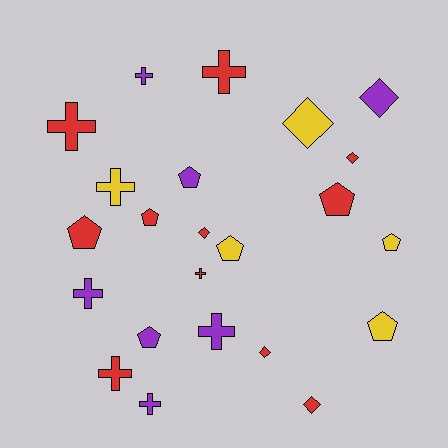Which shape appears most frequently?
Cross, with 9 objects.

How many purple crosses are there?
There are 4 purple crosses.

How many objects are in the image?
There are 23 objects.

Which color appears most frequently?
Red, with 11 objects.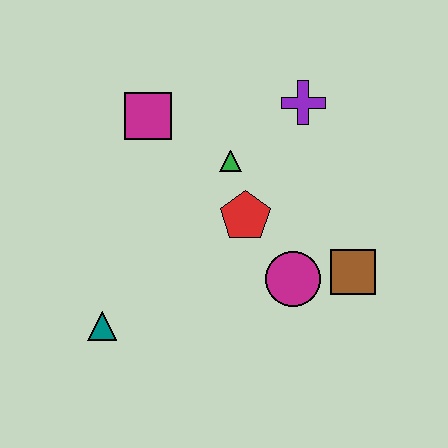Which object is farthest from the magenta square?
The brown square is farthest from the magenta square.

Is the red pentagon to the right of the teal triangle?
Yes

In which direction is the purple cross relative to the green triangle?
The purple cross is to the right of the green triangle.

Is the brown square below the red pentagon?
Yes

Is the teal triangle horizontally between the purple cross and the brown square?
No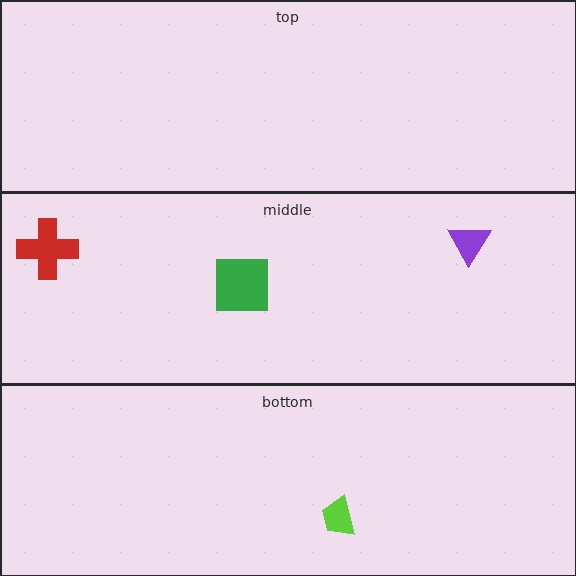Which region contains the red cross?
The middle region.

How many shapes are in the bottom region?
1.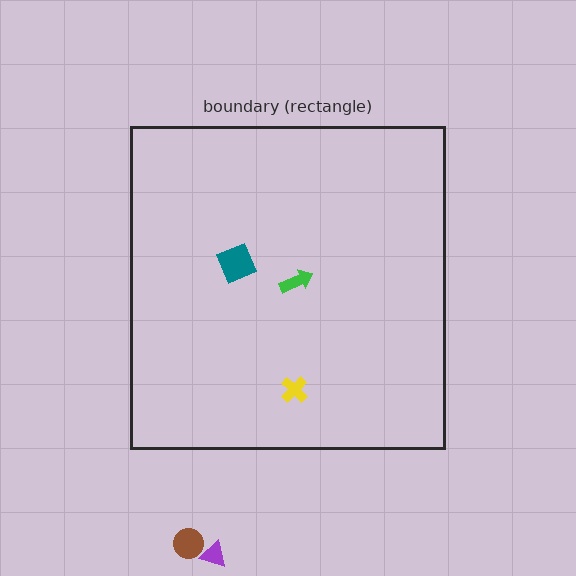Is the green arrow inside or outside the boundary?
Inside.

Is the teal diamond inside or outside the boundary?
Inside.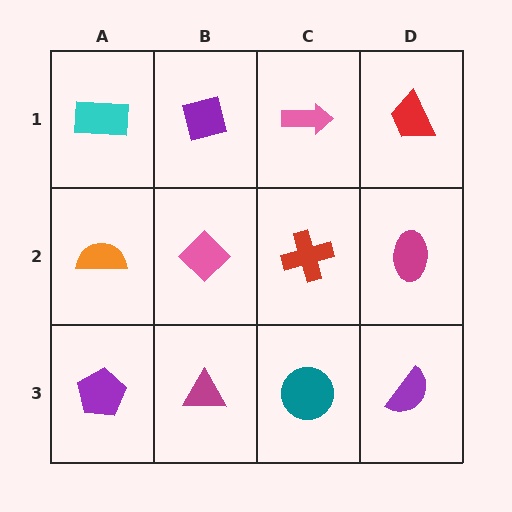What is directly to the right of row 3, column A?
A magenta triangle.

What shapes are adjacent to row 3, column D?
A magenta ellipse (row 2, column D), a teal circle (row 3, column C).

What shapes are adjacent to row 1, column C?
A red cross (row 2, column C), a purple square (row 1, column B), a red trapezoid (row 1, column D).